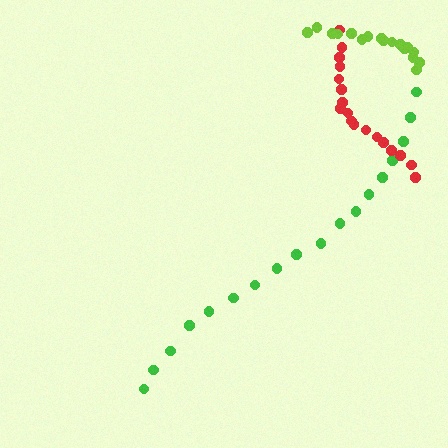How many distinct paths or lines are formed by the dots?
There are 3 distinct paths.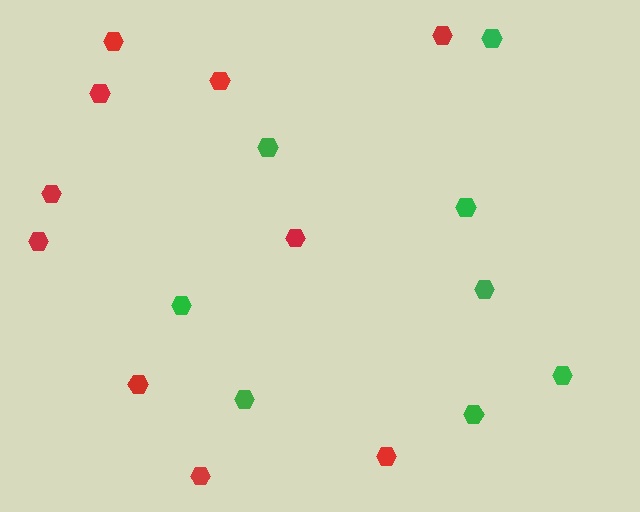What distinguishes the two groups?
There are 2 groups: one group of green hexagons (8) and one group of red hexagons (10).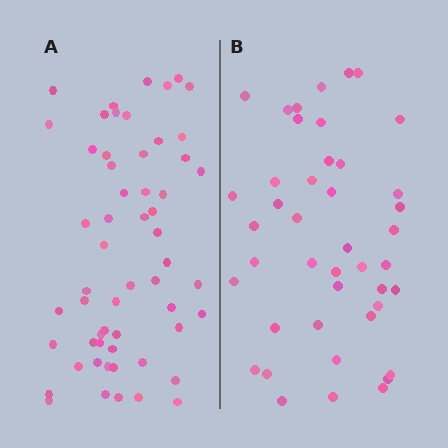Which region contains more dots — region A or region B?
Region A (the left region) has more dots.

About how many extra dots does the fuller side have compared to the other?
Region A has approximately 15 more dots than region B.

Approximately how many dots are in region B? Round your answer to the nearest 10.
About 40 dots. (The exact count is 43, which rounds to 40.)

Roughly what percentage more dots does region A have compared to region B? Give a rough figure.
About 35% more.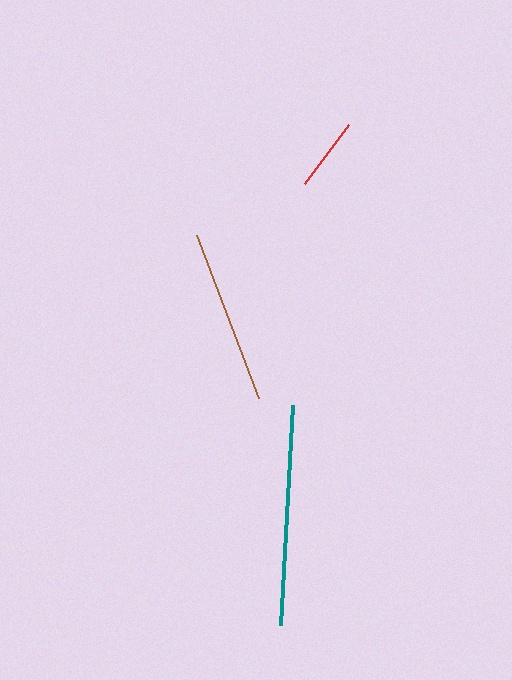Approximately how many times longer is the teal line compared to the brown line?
The teal line is approximately 1.3 times the length of the brown line.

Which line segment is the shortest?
The red line is the shortest at approximately 73 pixels.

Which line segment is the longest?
The teal line is the longest at approximately 221 pixels.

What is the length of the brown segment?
The brown segment is approximately 174 pixels long.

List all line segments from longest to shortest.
From longest to shortest: teal, brown, red.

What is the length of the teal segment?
The teal segment is approximately 221 pixels long.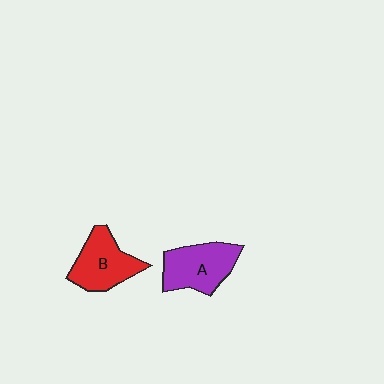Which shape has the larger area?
Shape A (purple).